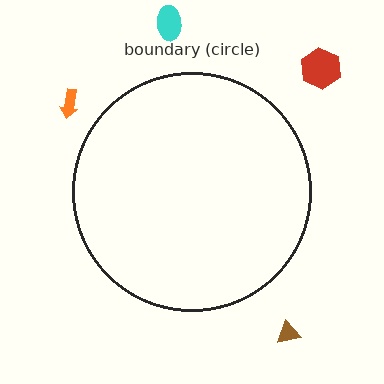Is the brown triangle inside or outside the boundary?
Outside.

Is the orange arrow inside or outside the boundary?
Outside.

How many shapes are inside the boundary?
0 inside, 4 outside.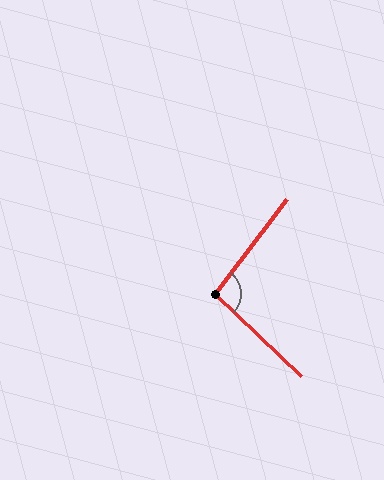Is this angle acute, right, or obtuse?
It is obtuse.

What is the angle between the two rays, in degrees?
Approximately 96 degrees.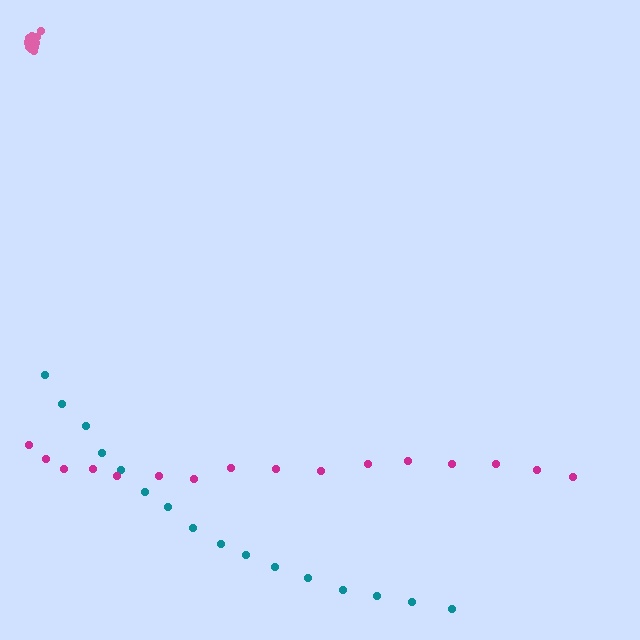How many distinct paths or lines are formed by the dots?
There are 3 distinct paths.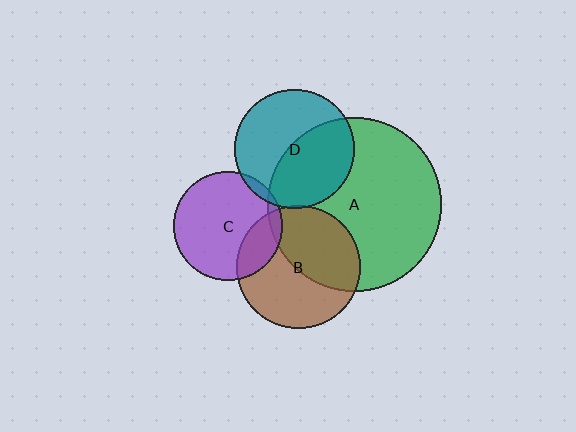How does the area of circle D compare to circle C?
Approximately 1.2 times.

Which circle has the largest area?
Circle A (green).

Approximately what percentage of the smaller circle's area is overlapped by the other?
Approximately 20%.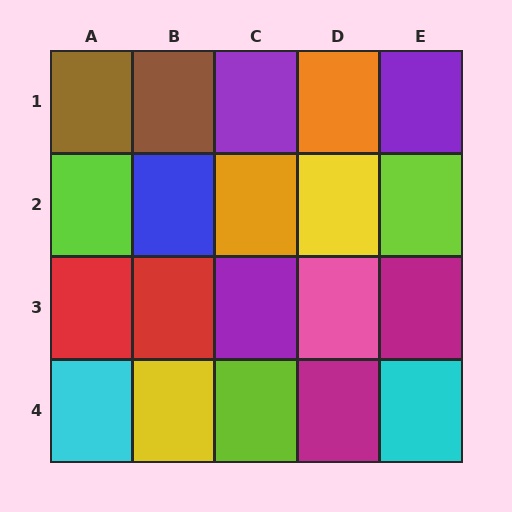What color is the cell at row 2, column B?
Blue.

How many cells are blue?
1 cell is blue.